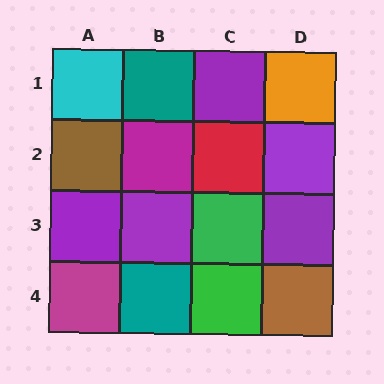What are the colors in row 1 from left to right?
Cyan, teal, purple, orange.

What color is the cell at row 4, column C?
Green.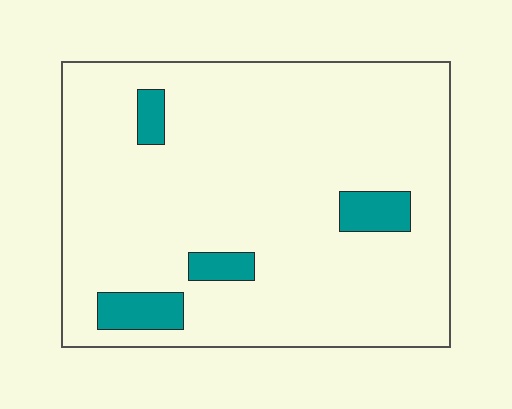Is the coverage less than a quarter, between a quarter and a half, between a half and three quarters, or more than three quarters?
Less than a quarter.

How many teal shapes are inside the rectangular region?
4.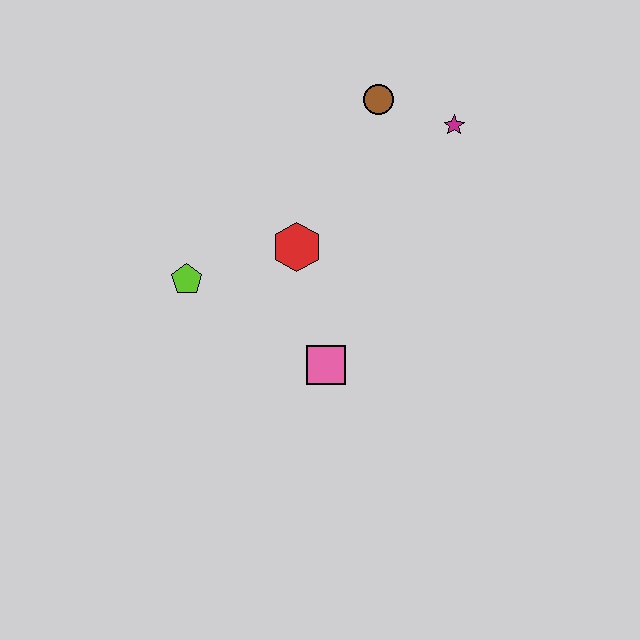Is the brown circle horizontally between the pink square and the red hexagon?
No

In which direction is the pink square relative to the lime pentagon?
The pink square is to the right of the lime pentagon.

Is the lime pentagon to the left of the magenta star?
Yes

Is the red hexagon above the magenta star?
No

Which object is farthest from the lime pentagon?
The magenta star is farthest from the lime pentagon.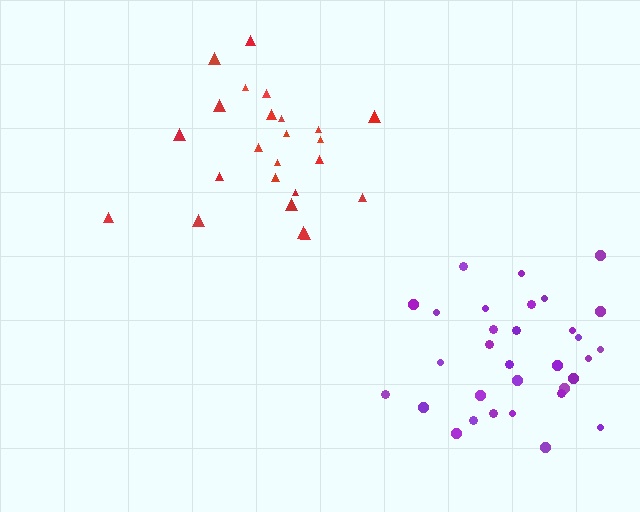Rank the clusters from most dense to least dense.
purple, red.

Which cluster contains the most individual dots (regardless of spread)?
Purple (32).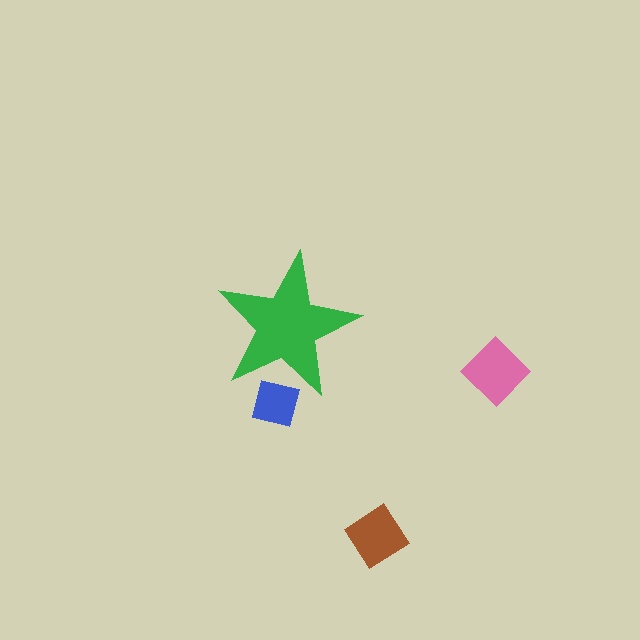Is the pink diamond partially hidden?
No, the pink diamond is fully visible.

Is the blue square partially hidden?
Yes, the blue square is partially hidden behind the green star.